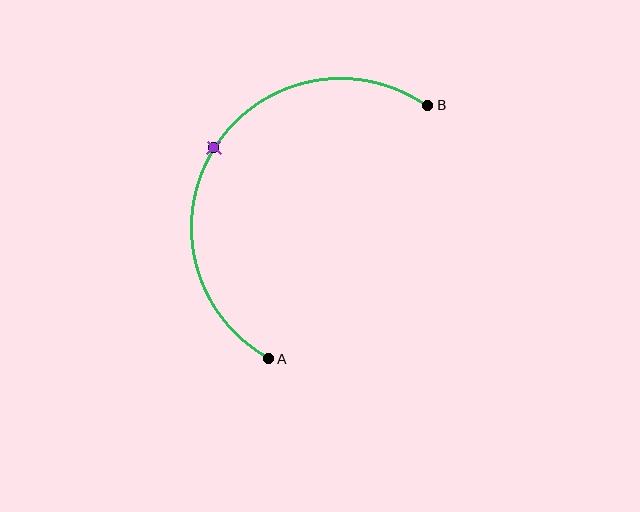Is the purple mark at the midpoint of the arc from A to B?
Yes. The purple mark lies on the arc at equal arc-length from both A and B — it is the arc midpoint.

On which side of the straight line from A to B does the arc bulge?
The arc bulges to the left of the straight line connecting A and B.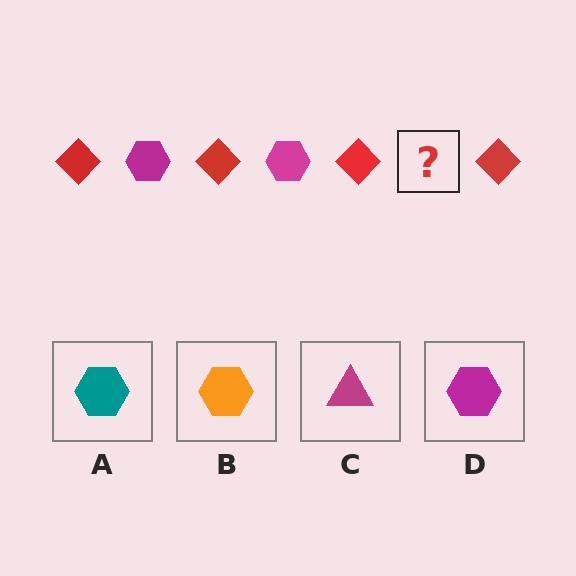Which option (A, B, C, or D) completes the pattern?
D.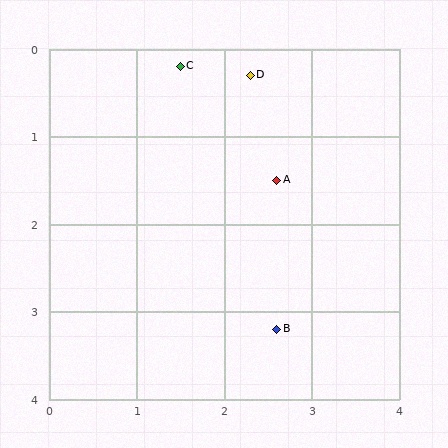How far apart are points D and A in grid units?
Points D and A are about 1.2 grid units apart.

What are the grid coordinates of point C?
Point C is at approximately (1.5, 0.2).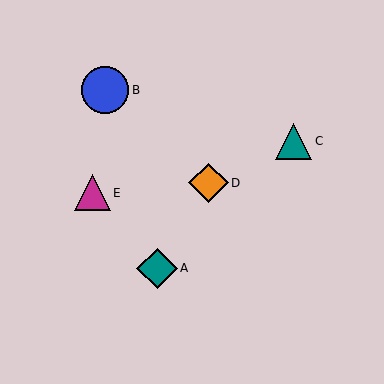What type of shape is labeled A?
Shape A is a teal diamond.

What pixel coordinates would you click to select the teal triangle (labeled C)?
Click at (294, 141) to select the teal triangle C.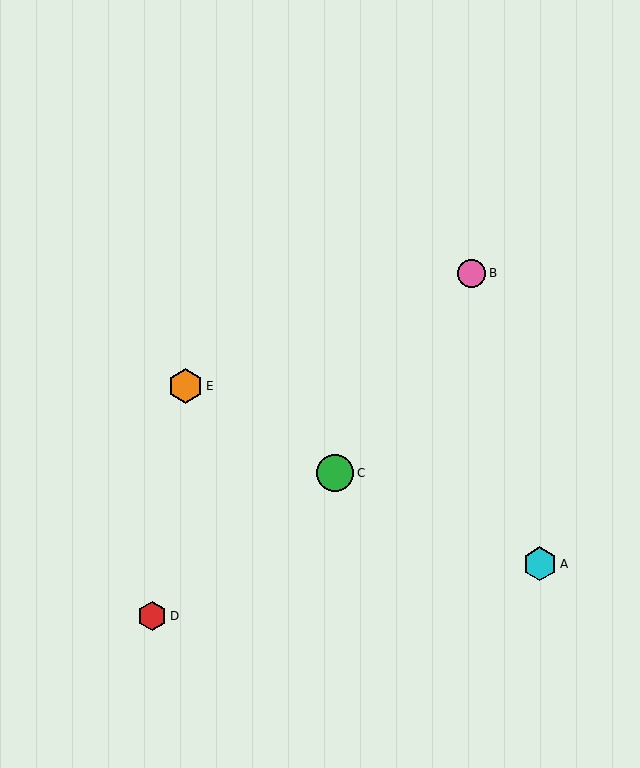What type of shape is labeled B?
Shape B is a pink circle.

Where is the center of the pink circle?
The center of the pink circle is at (472, 273).